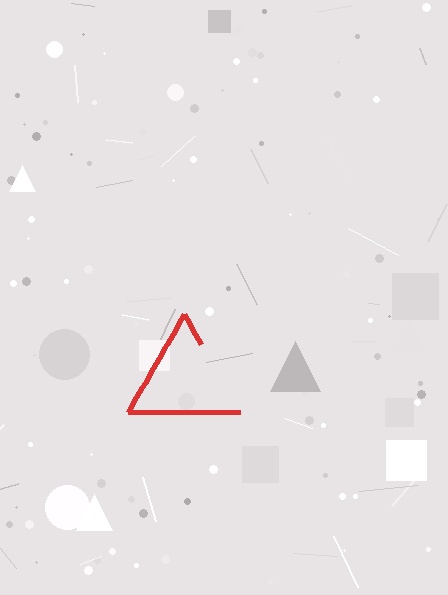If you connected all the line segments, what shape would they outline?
They would outline a triangle.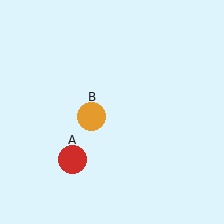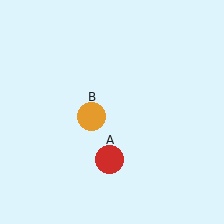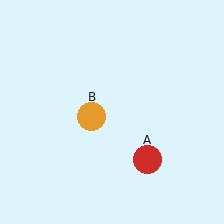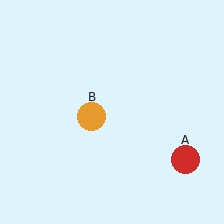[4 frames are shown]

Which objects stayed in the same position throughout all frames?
Orange circle (object B) remained stationary.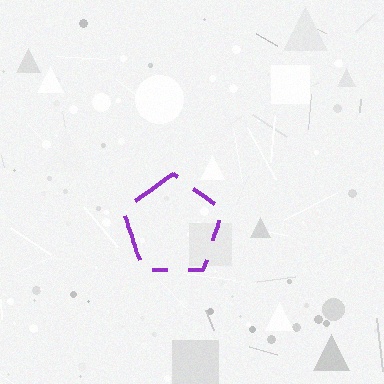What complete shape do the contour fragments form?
The contour fragments form a pentagon.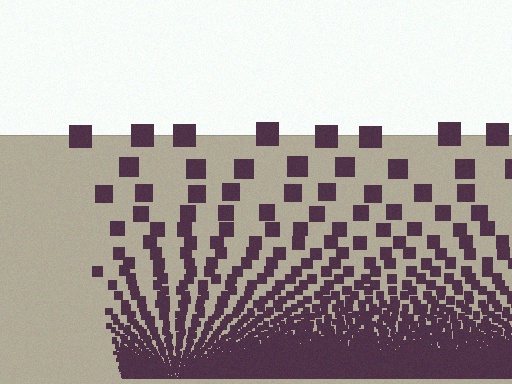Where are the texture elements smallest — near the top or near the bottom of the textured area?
Near the bottom.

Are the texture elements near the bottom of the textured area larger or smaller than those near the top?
Smaller. The gradient is inverted — elements near the bottom are smaller and denser.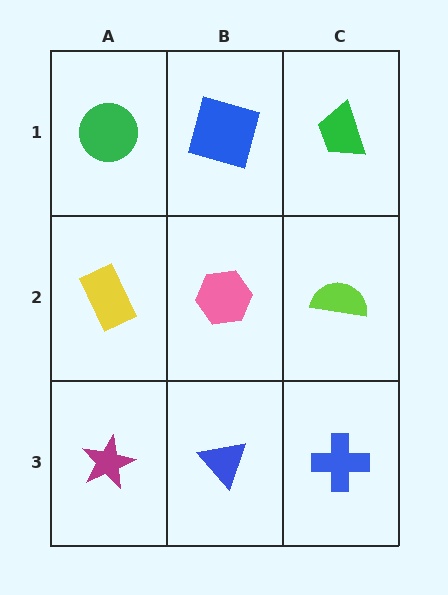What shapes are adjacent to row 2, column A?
A green circle (row 1, column A), a magenta star (row 3, column A), a pink hexagon (row 2, column B).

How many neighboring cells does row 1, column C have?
2.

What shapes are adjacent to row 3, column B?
A pink hexagon (row 2, column B), a magenta star (row 3, column A), a blue cross (row 3, column C).